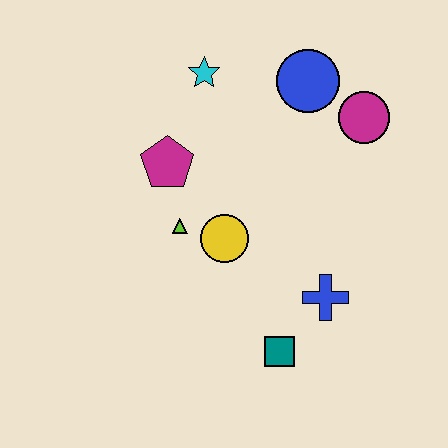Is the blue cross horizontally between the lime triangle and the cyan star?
No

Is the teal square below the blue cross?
Yes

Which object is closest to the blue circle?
The magenta circle is closest to the blue circle.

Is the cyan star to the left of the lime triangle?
No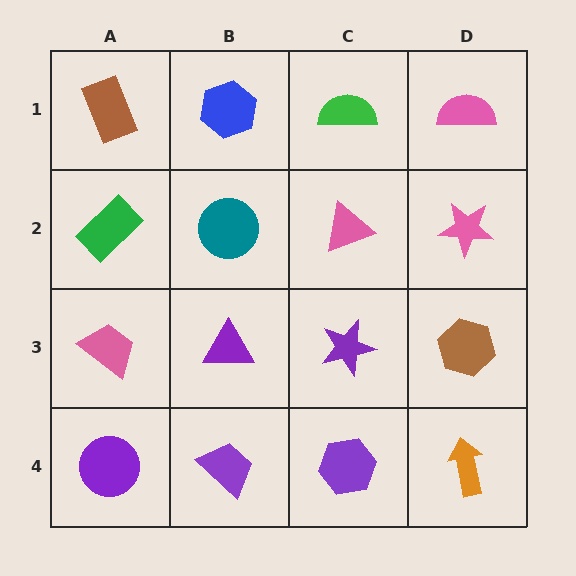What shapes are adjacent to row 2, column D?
A pink semicircle (row 1, column D), a brown hexagon (row 3, column D), a pink triangle (row 2, column C).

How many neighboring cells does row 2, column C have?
4.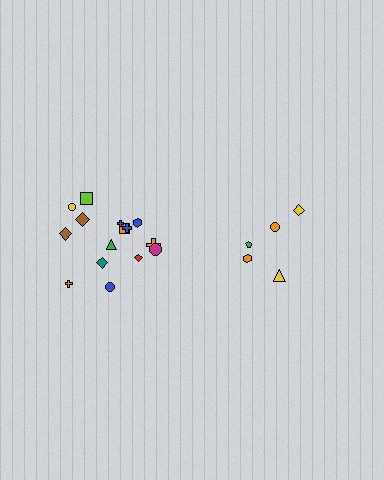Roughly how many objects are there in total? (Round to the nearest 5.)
Roughly 20 objects in total.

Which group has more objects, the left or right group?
The left group.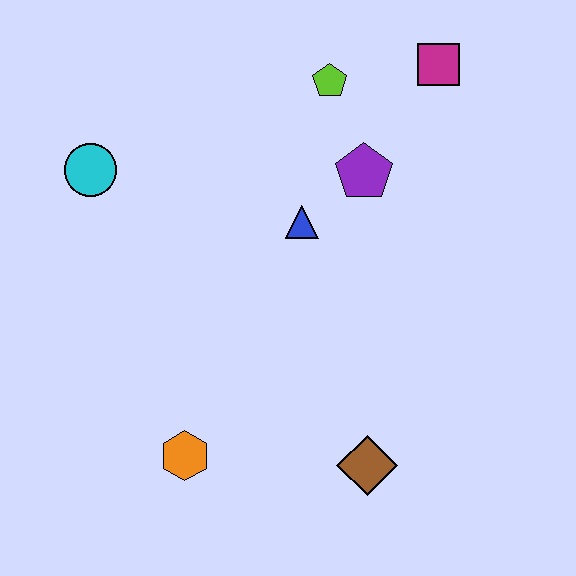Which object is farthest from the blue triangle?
The orange hexagon is farthest from the blue triangle.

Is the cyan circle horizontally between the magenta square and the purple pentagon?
No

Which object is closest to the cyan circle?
The blue triangle is closest to the cyan circle.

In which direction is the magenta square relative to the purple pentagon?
The magenta square is above the purple pentagon.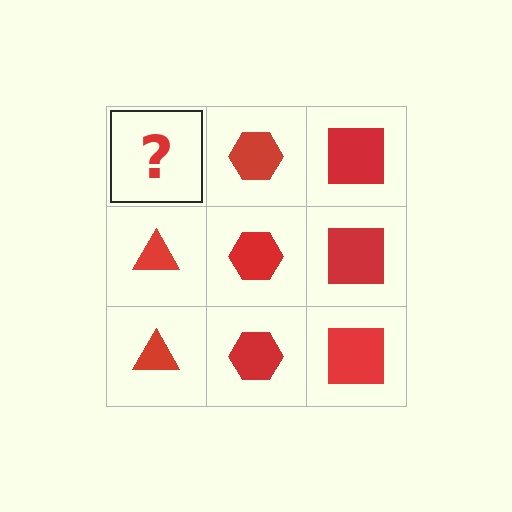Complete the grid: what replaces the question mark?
The question mark should be replaced with a red triangle.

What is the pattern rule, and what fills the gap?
The rule is that each column has a consistent shape. The gap should be filled with a red triangle.